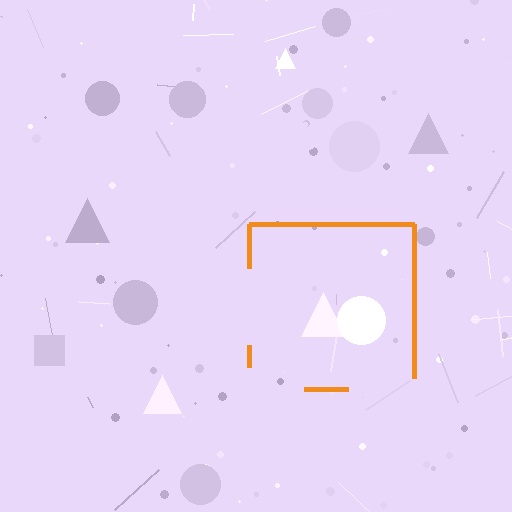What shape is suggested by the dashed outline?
The dashed outline suggests a square.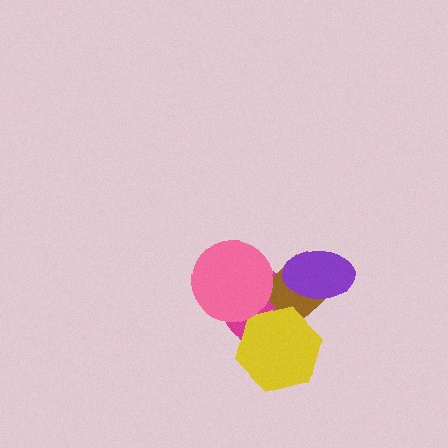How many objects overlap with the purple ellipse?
2 objects overlap with the purple ellipse.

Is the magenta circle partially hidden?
Yes, it is partially covered by another shape.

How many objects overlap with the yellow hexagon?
2 objects overlap with the yellow hexagon.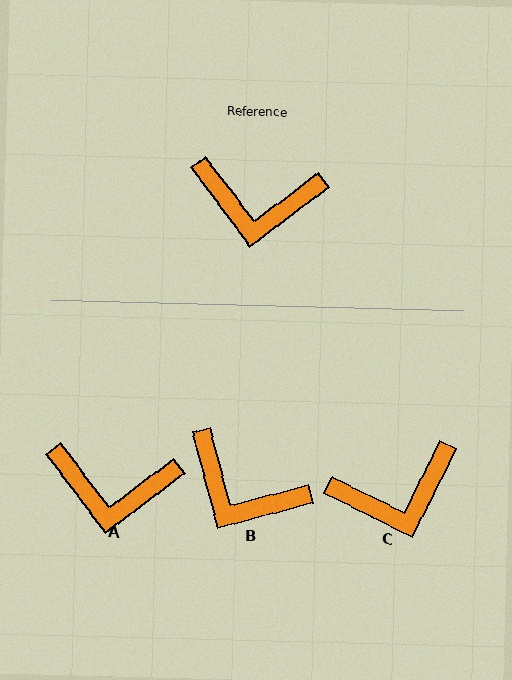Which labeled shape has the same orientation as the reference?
A.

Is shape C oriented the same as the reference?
No, it is off by about 27 degrees.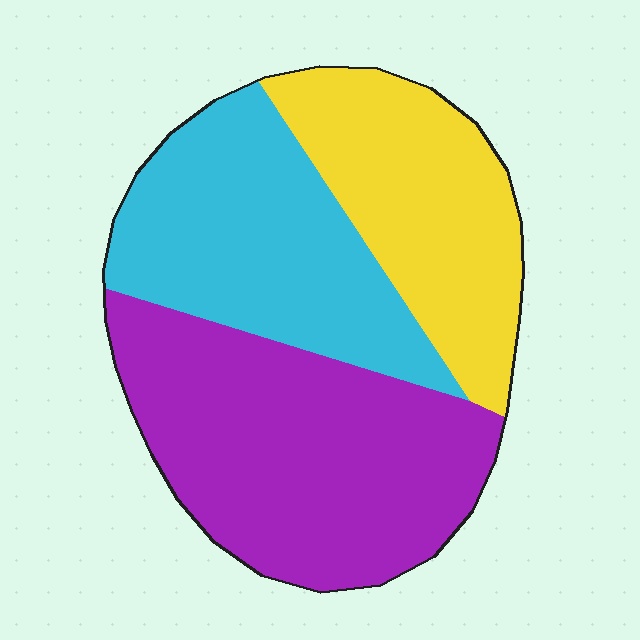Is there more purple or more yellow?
Purple.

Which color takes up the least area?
Yellow, at roughly 25%.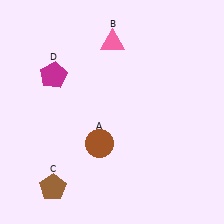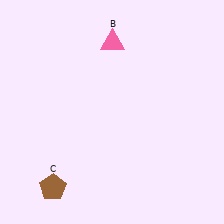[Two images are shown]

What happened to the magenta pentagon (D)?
The magenta pentagon (D) was removed in Image 2. It was in the top-left area of Image 1.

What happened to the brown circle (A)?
The brown circle (A) was removed in Image 2. It was in the bottom-left area of Image 1.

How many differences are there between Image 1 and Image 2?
There are 2 differences between the two images.